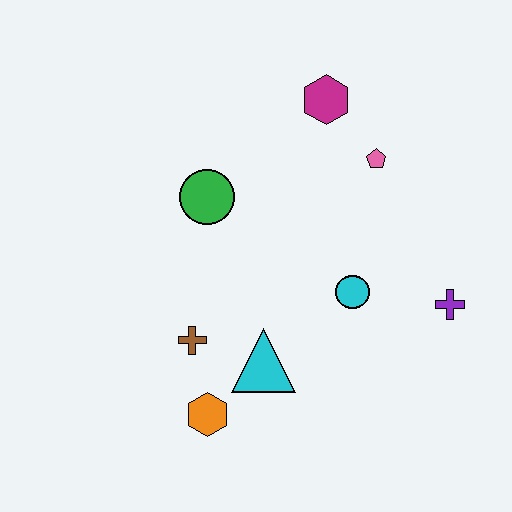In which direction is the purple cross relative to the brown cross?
The purple cross is to the right of the brown cross.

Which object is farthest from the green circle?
The purple cross is farthest from the green circle.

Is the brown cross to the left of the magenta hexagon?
Yes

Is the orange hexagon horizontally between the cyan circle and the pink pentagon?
No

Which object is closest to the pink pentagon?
The magenta hexagon is closest to the pink pentagon.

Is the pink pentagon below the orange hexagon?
No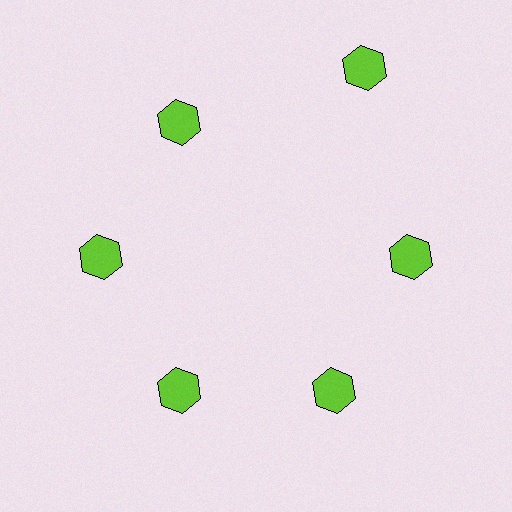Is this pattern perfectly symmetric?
No. The 6 lime hexagons are arranged in a ring, but one element near the 1 o'clock position is pushed outward from the center, breaking the 6-fold rotational symmetry.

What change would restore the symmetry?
The symmetry would be restored by moving it inward, back onto the ring so that all 6 hexagons sit at equal angles and equal distance from the center.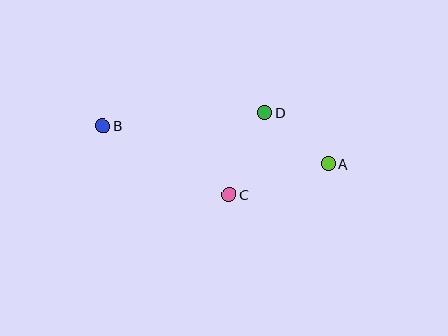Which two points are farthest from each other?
Points A and B are farthest from each other.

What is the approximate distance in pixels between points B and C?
The distance between B and C is approximately 144 pixels.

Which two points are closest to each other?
Points A and D are closest to each other.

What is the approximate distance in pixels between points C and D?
The distance between C and D is approximately 90 pixels.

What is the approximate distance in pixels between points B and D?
The distance between B and D is approximately 163 pixels.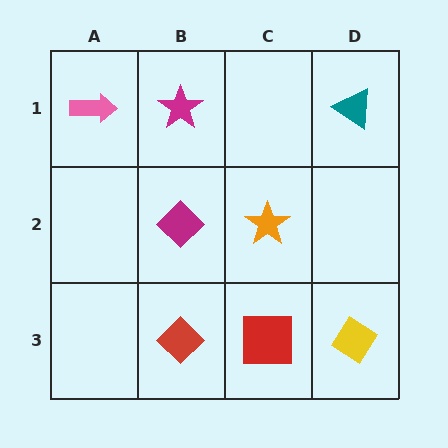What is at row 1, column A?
A pink arrow.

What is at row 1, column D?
A teal triangle.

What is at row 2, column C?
An orange star.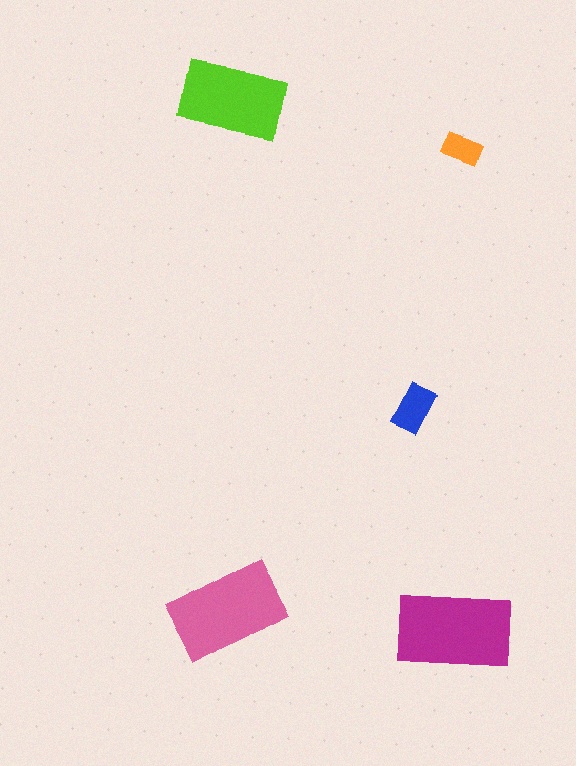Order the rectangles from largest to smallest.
the magenta one, the pink one, the lime one, the blue one, the orange one.